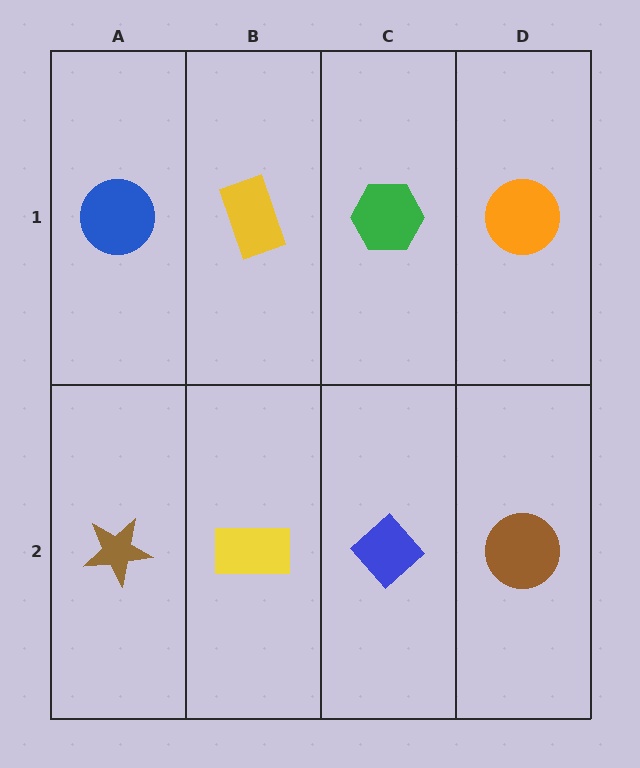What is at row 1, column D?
An orange circle.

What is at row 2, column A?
A brown star.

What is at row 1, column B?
A yellow rectangle.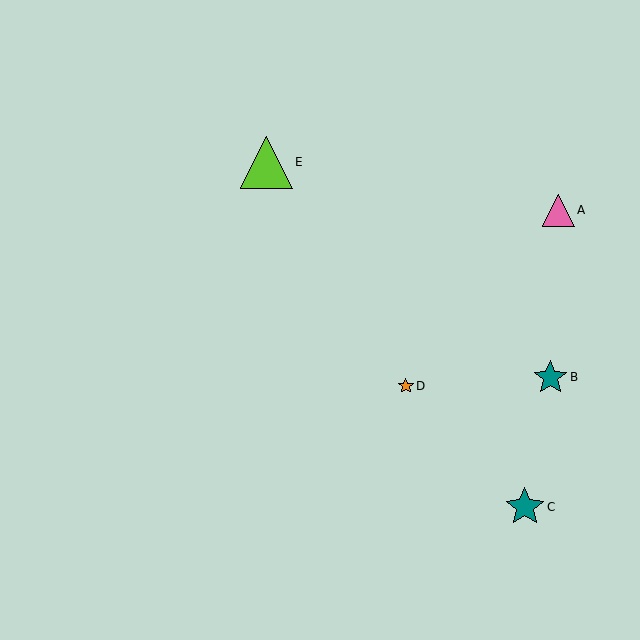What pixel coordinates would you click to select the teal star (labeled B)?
Click at (550, 377) to select the teal star B.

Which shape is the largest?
The lime triangle (labeled E) is the largest.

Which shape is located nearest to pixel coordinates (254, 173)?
The lime triangle (labeled E) at (266, 162) is nearest to that location.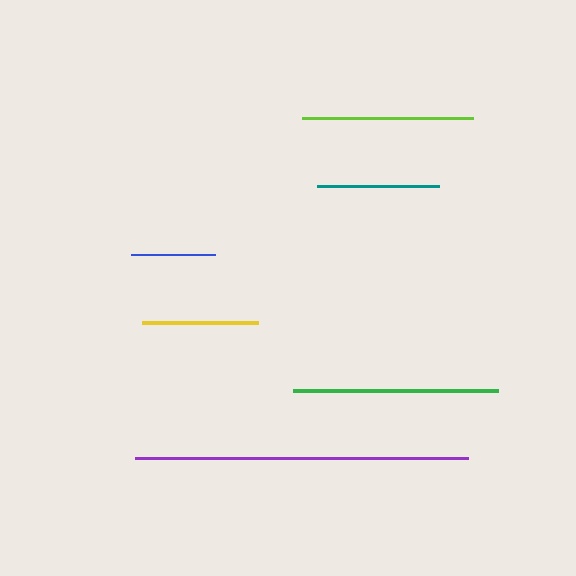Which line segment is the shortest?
The blue line is the shortest at approximately 85 pixels.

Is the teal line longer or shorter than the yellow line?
The teal line is longer than the yellow line.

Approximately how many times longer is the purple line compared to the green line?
The purple line is approximately 1.6 times the length of the green line.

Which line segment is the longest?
The purple line is the longest at approximately 333 pixels.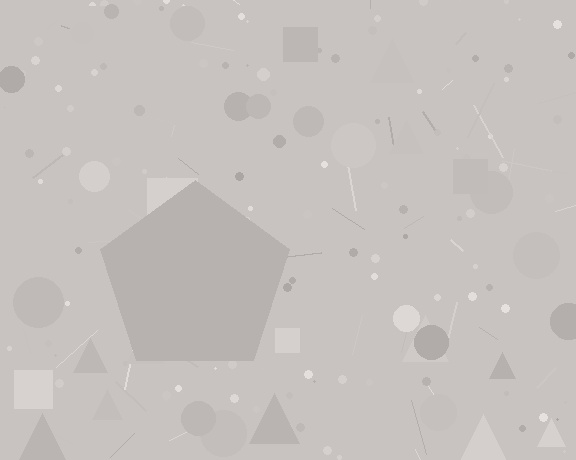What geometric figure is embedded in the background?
A pentagon is embedded in the background.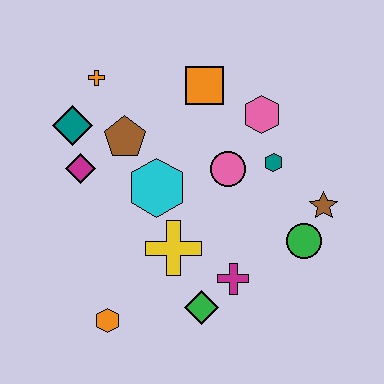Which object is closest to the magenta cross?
The green diamond is closest to the magenta cross.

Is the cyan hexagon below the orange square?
Yes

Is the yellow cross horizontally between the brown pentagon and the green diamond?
Yes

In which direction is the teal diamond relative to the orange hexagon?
The teal diamond is above the orange hexagon.